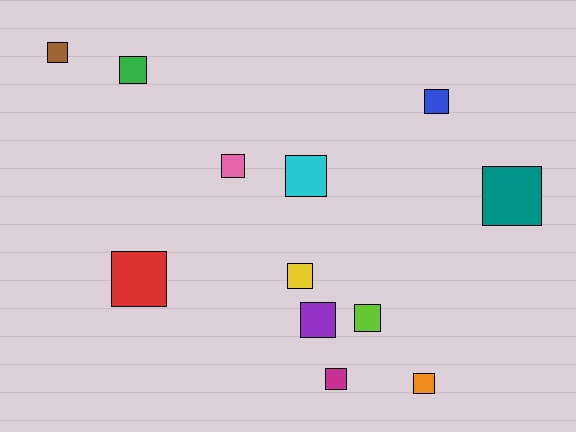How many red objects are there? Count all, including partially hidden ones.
There is 1 red object.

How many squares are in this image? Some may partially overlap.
There are 12 squares.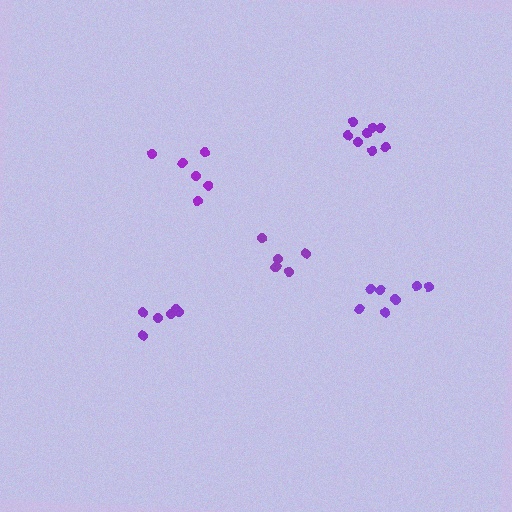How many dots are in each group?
Group 1: 8 dots, Group 2: 6 dots, Group 3: 8 dots, Group 4: 6 dots, Group 5: 5 dots (33 total).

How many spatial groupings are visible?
There are 5 spatial groupings.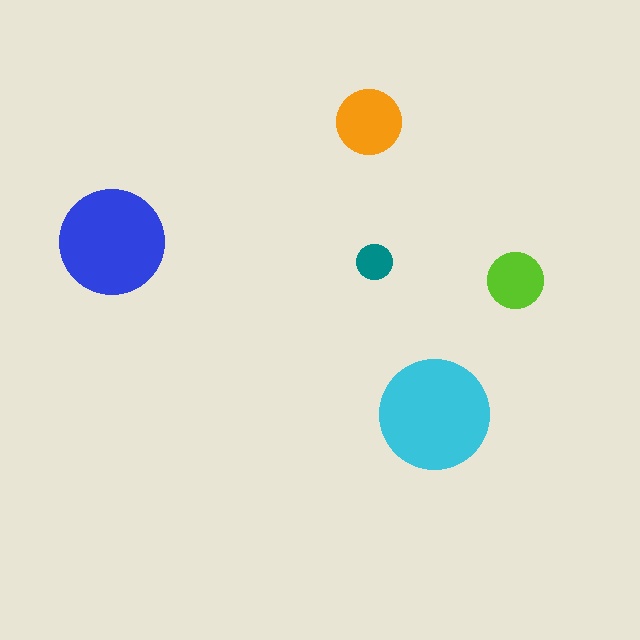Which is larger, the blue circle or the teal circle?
The blue one.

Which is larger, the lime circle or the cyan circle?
The cyan one.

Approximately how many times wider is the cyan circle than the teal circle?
About 3 times wider.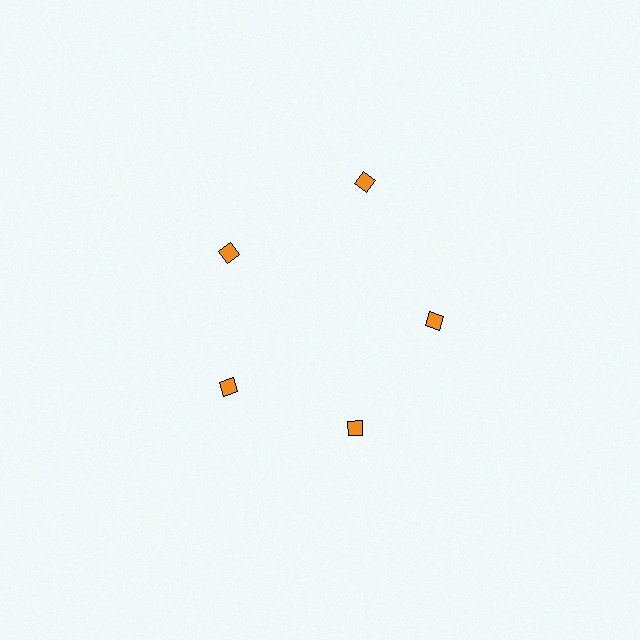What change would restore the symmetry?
The symmetry would be restored by moving it inward, back onto the ring so that all 5 diamonds sit at equal angles and equal distance from the center.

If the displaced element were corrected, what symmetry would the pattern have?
It would have 5-fold rotational symmetry — the pattern would map onto itself every 72 degrees.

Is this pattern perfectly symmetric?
No. The 5 orange diamonds are arranged in a ring, but one element near the 1 o'clock position is pushed outward from the center, breaking the 5-fold rotational symmetry.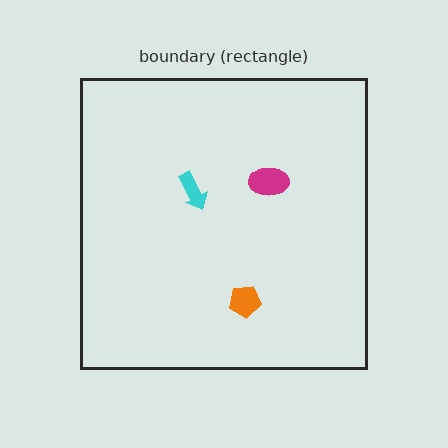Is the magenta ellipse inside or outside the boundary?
Inside.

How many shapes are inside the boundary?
3 inside, 0 outside.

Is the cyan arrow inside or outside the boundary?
Inside.